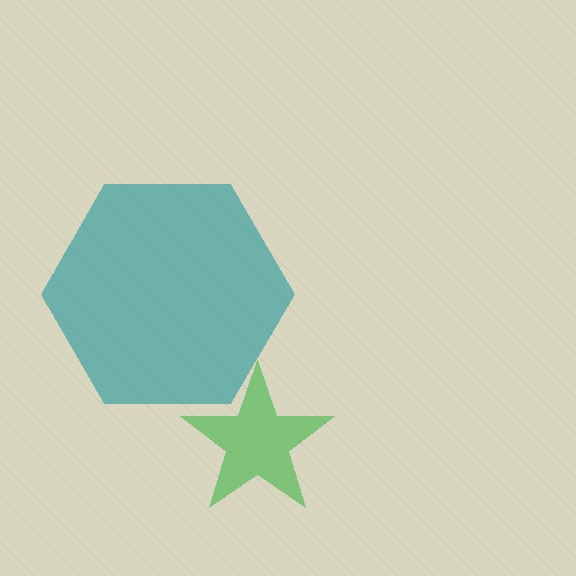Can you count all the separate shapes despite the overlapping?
Yes, there are 2 separate shapes.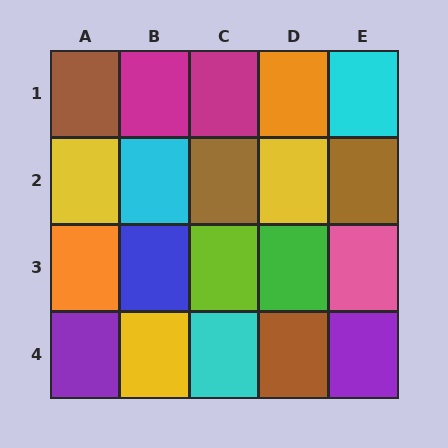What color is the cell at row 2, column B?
Cyan.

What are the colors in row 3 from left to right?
Orange, blue, lime, green, pink.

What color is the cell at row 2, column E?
Brown.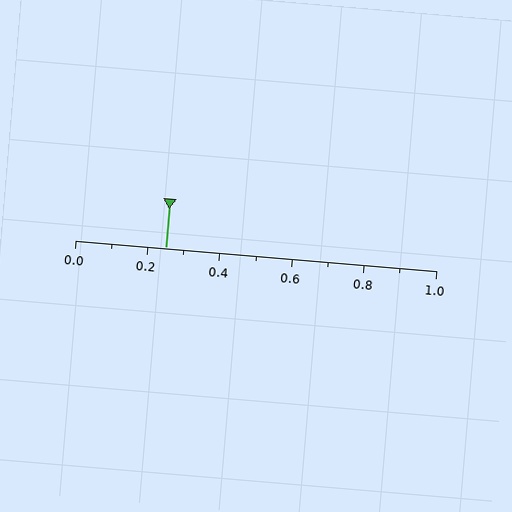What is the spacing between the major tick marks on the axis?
The major ticks are spaced 0.2 apart.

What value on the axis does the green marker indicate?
The marker indicates approximately 0.25.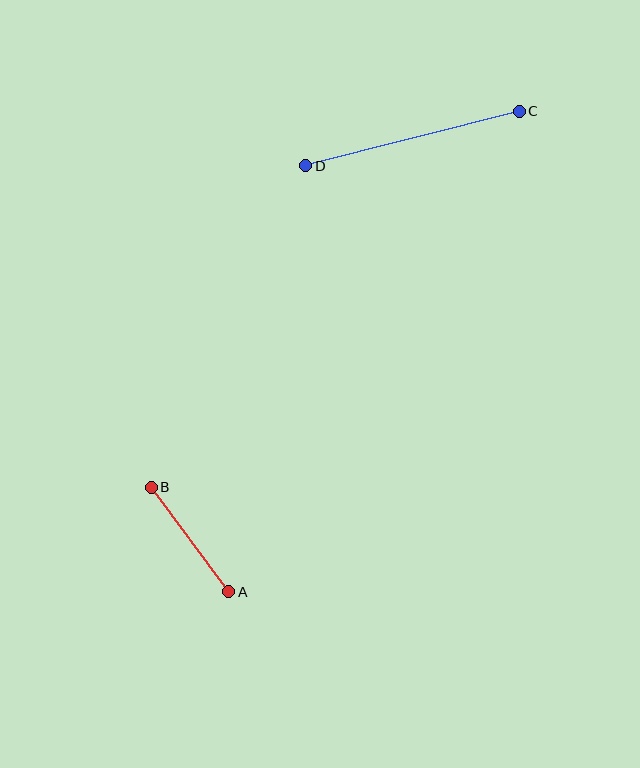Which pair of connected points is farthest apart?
Points C and D are farthest apart.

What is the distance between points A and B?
The distance is approximately 130 pixels.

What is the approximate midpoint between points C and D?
The midpoint is at approximately (413, 138) pixels.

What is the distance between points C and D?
The distance is approximately 220 pixels.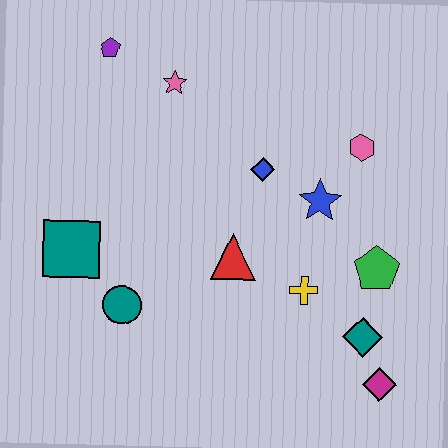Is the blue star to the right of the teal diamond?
No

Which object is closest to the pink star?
The purple pentagon is closest to the pink star.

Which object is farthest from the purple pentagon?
The magenta diamond is farthest from the purple pentagon.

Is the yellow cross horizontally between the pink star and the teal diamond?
Yes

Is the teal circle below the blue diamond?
Yes